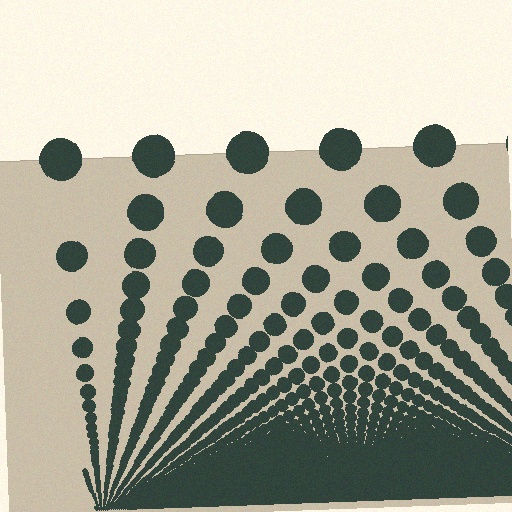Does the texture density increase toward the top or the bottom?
Density increases toward the bottom.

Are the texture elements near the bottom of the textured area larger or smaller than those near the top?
Smaller. The gradient is inverted — elements near the bottom are smaller and denser.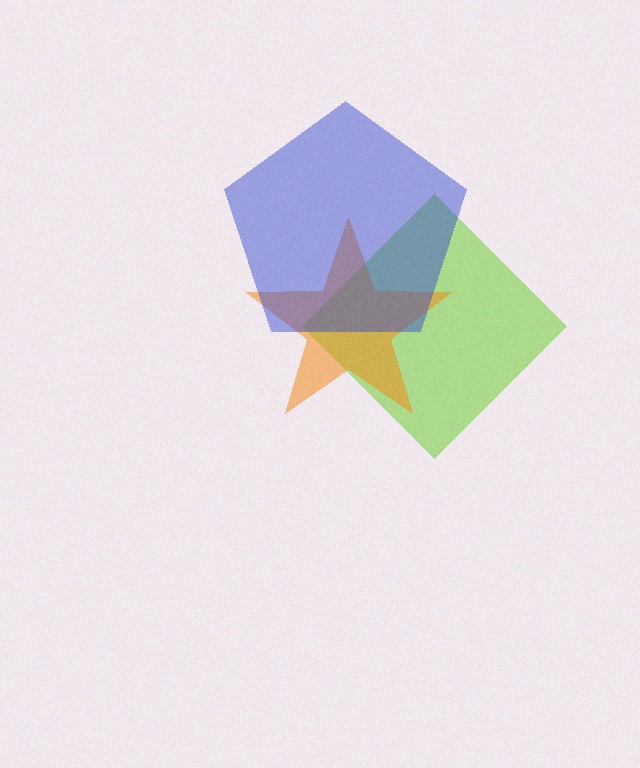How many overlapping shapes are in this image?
There are 3 overlapping shapes in the image.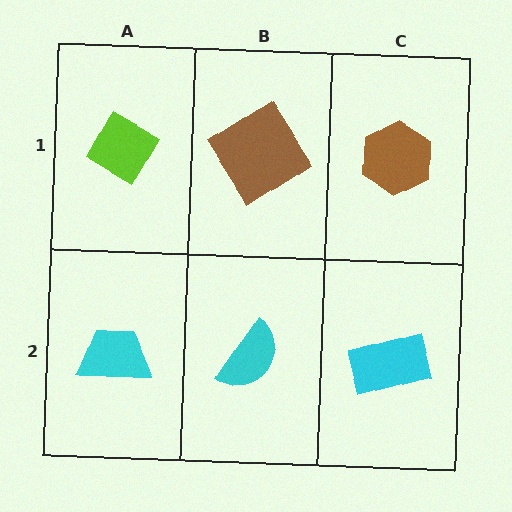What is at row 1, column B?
A brown diamond.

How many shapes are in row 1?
3 shapes.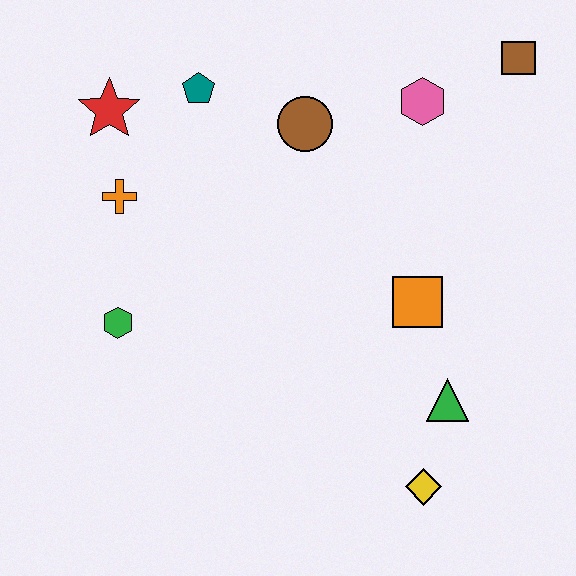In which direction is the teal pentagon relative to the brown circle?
The teal pentagon is to the left of the brown circle.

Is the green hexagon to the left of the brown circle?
Yes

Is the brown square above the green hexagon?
Yes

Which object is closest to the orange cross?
The red star is closest to the orange cross.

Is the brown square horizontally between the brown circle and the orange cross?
No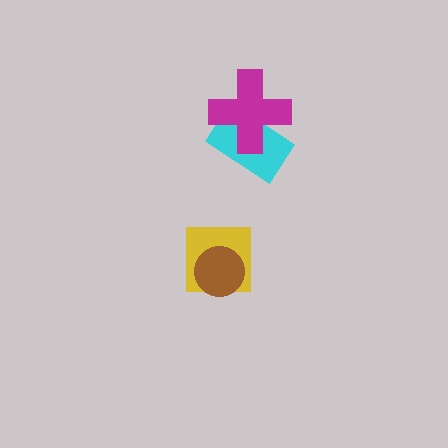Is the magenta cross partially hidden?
No, no other shape covers it.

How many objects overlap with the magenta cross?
1 object overlaps with the magenta cross.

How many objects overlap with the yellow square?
1 object overlaps with the yellow square.